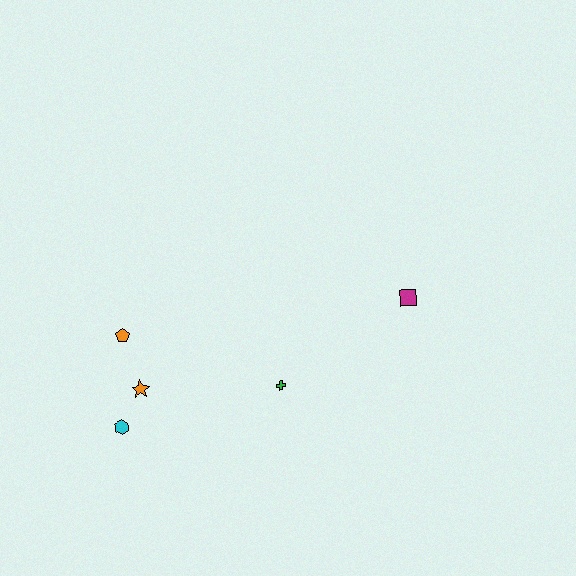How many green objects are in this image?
There is 1 green object.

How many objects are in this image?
There are 5 objects.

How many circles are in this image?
There are no circles.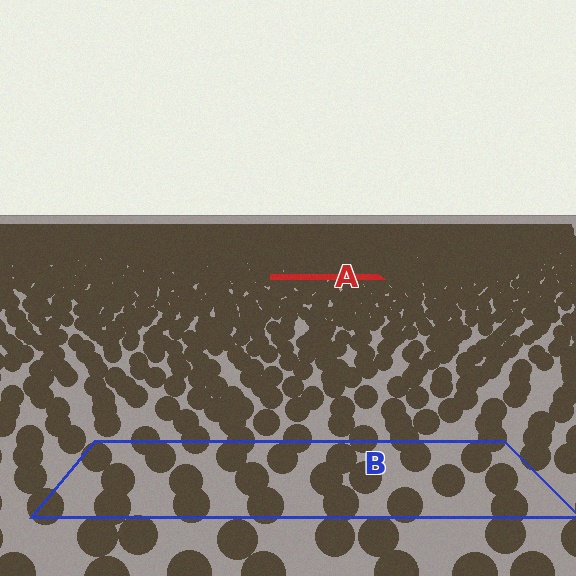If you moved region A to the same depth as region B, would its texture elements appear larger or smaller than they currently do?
They would appear larger. At a closer depth, the same texture elements are projected at a bigger on-screen size.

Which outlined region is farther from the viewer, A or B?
Region A is farther from the viewer — the texture elements inside it appear smaller and more densely packed.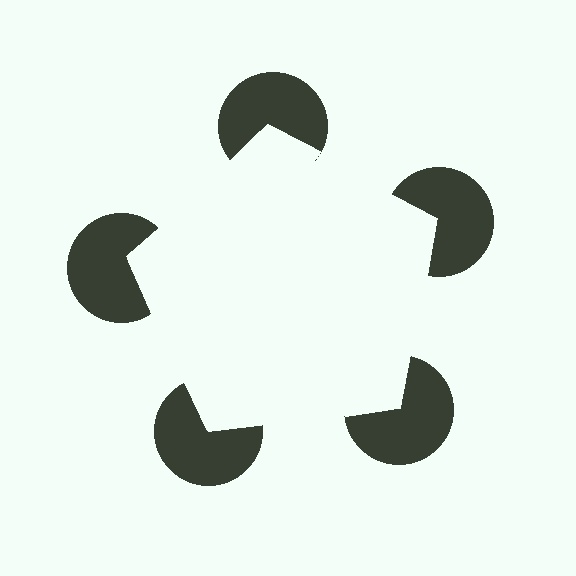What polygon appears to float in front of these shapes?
An illusory pentagon — its edges are inferred from the aligned wedge cuts in the pac-man discs, not physically drawn.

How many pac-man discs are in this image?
There are 5 — one at each vertex of the illusory pentagon.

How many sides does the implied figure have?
5 sides.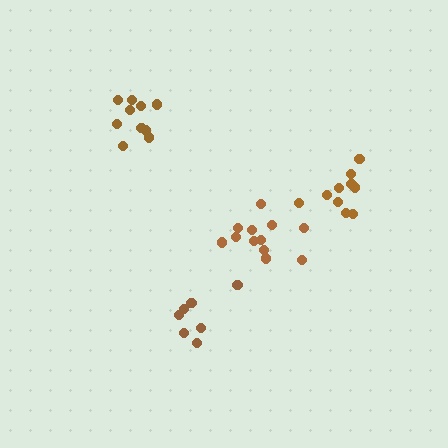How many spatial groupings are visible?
There are 4 spatial groupings.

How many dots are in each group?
Group 1: 10 dots, Group 2: 10 dots, Group 3: 12 dots, Group 4: 7 dots (39 total).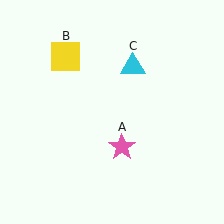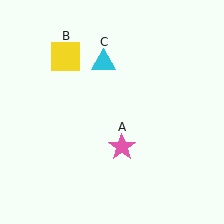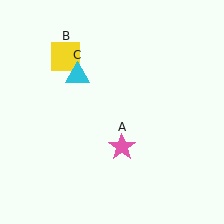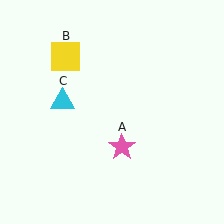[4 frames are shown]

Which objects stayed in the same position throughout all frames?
Pink star (object A) and yellow square (object B) remained stationary.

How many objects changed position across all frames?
1 object changed position: cyan triangle (object C).